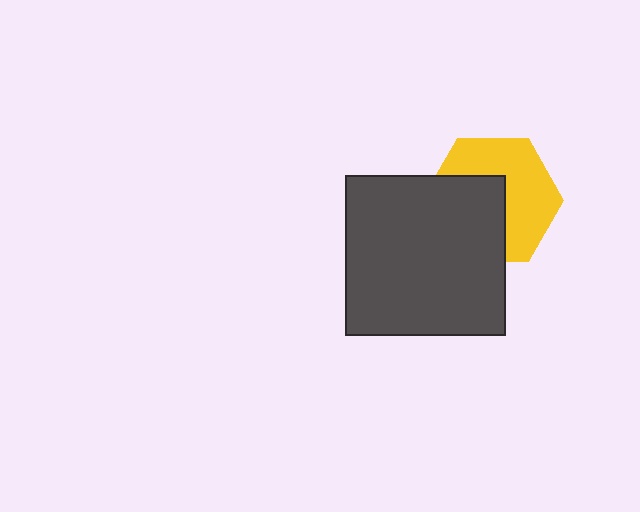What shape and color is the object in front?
The object in front is a dark gray square.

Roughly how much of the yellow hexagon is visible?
About half of it is visible (roughly 55%).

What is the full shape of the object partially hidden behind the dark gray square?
The partially hidden object is a yellow hexagon.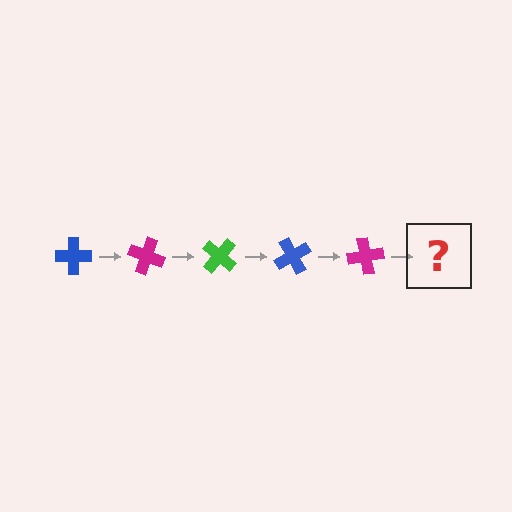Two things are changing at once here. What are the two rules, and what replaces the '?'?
The two rules are that it rotates 20 degrees each step and the color cycles through blue, magenta, and green. The '?' should be a green cross, rotated 100 degrees from the start.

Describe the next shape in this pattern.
It should be a green cross, rotated 100 degrees from the start.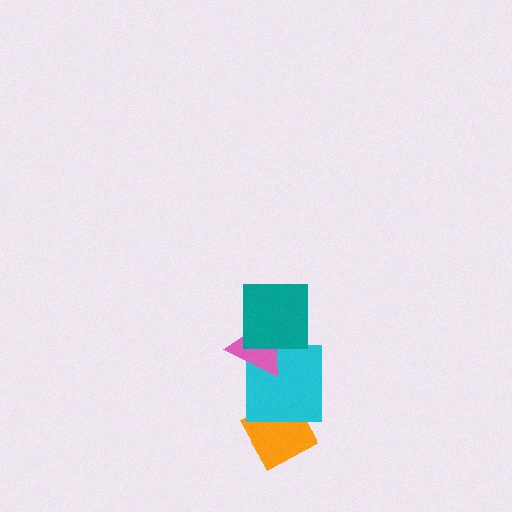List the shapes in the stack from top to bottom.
From top to bottom: the teal square, the pink triangle, the cyan square, the orange diamond.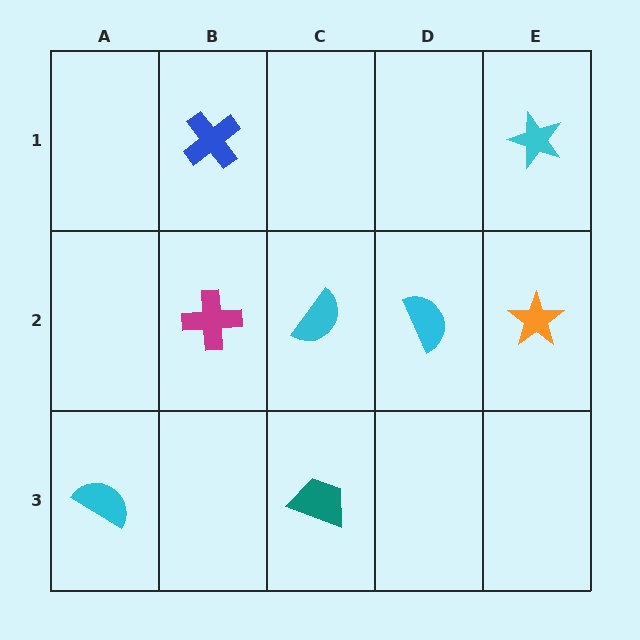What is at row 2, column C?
A cyan semicircle.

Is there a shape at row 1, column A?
No, that cell is empty.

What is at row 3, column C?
A teal trapezoid.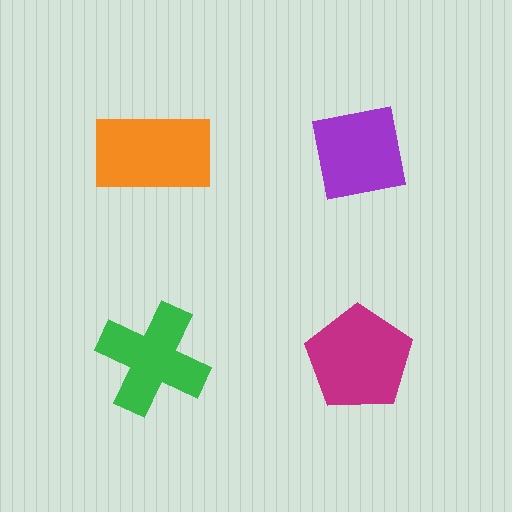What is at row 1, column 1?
An orange rectangle.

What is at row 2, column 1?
A green cross.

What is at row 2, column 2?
A magenta pentagon.